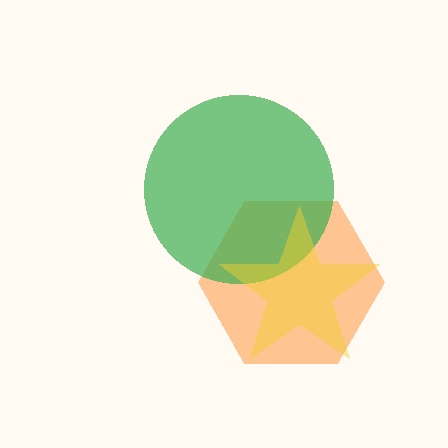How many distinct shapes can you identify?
There are 3 distinct shapes: an orange hexagon, a green circle, a yellow star.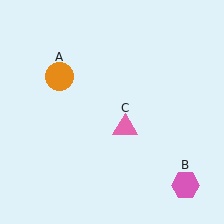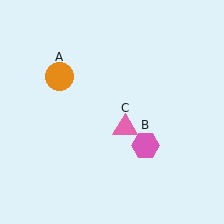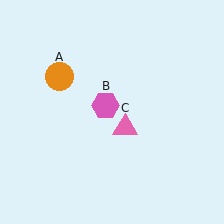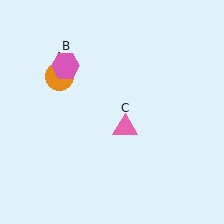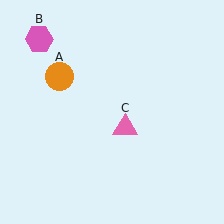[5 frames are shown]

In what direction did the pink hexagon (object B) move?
The pink hexagon (object B) moved up and to the left.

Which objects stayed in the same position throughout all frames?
Orange circle (object A) and pink triangle (object C) remained stationary.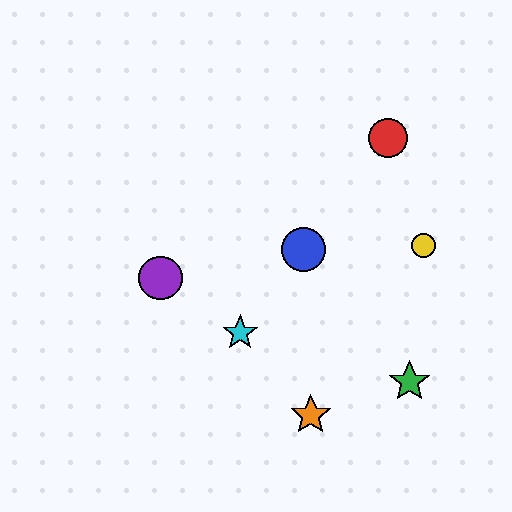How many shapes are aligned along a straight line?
3 shapes (the red circle, the blue circle, the cyan star) are aligned along a straight line.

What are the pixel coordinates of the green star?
The green star is at (410, 382).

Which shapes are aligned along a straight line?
The red circle, the blue circle, the cyan star are aligned along a straight line.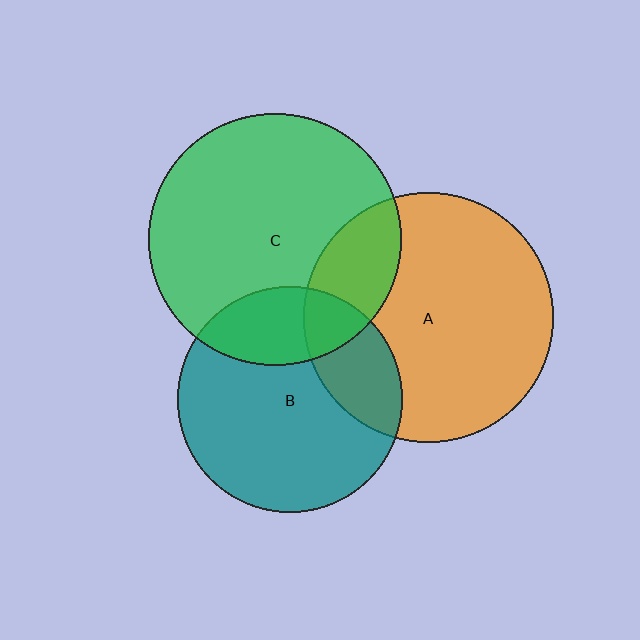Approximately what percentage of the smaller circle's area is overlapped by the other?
Approximately 20%.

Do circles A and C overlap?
Yes.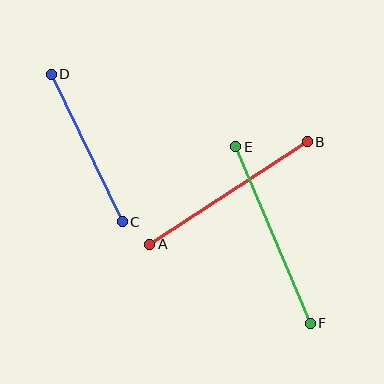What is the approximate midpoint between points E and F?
The midpoint is at approximately (273, 235) pixels.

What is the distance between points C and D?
The distance is approximately 164 pixels.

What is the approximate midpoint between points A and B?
The midpoint is at approximately (229, 193) pixels.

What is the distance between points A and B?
The distance is approximately 188 pixels.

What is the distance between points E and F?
The distance is approximately 192 pixels.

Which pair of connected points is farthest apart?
Points E and F are farthest apart.